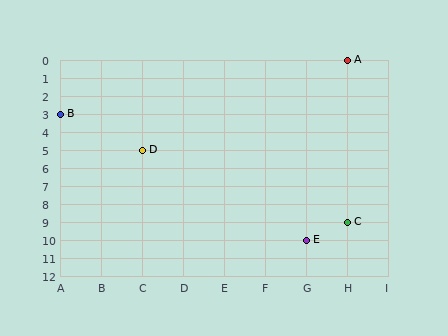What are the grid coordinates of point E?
Point E is at grid coordinates (G, 10).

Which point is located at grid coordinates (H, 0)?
Point A is at (H, 0).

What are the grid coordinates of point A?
Point A is at grid coordinates (H, 0).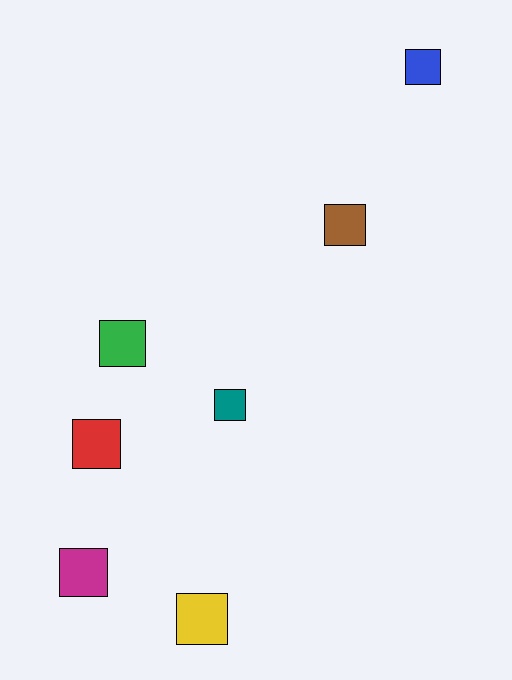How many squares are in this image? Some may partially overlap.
There are 7 squares.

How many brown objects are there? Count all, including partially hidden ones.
There is 1 brown object.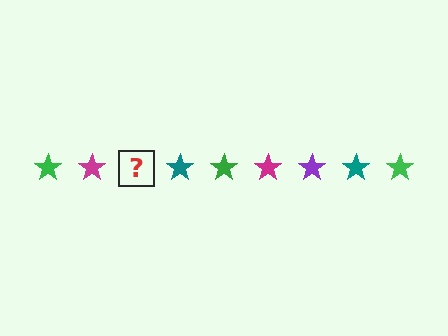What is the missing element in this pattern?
The missing element is a purple star.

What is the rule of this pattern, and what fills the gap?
The rule is that the pattern cycles through green, magenta, purple, teal stars. The gap should be filled with a purple star.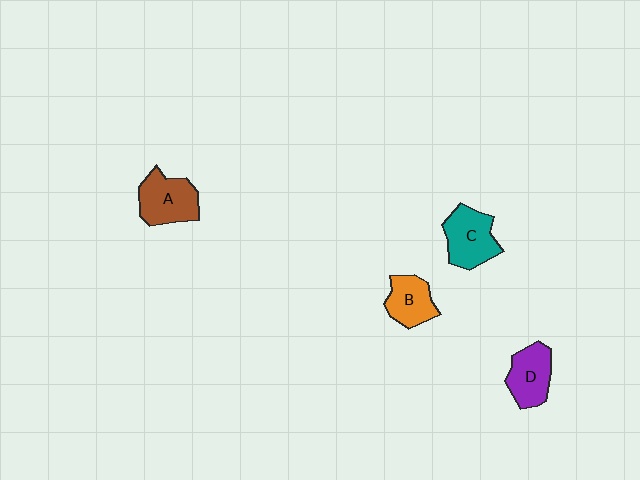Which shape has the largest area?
Shape C (teal).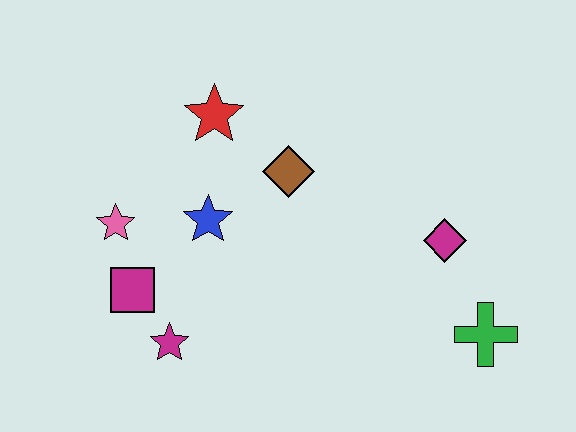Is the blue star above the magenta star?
Yes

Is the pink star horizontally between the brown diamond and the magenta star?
No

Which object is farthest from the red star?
The green cross is farthest from the red star.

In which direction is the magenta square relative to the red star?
The magenta square is below the red star.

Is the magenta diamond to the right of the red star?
Yes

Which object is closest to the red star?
The brown diamond is closest to the red star.